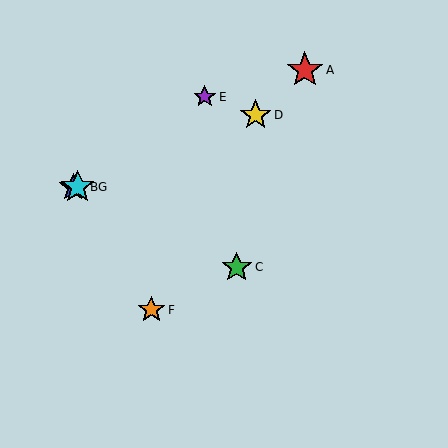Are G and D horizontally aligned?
No, G is at y≈187 and D is at y≈115.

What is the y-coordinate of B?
Object B is at y≈187.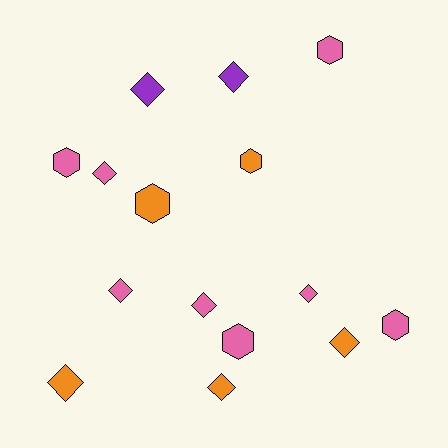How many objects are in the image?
There are 15 objects.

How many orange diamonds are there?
There are 3 orange diamonds.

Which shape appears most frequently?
Diamond, with 9 objects.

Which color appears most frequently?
Pink, with 8 objects.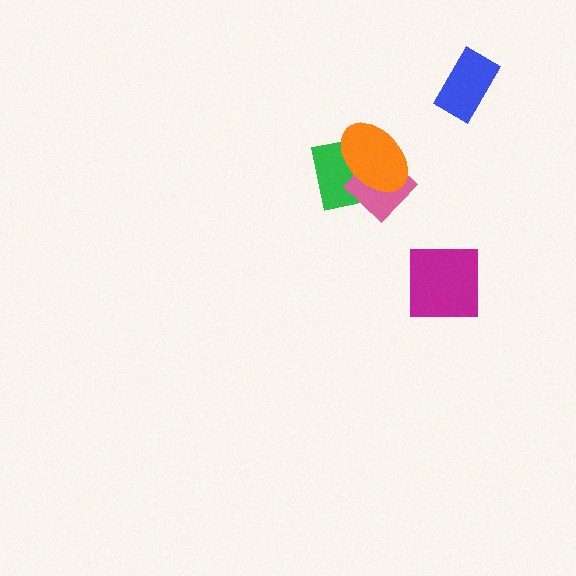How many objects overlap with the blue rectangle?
0 objects overlap with the blue rectangle.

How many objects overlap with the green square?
2 objects overlap with the green square.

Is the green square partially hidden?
Yes, it is partially covered by another shape.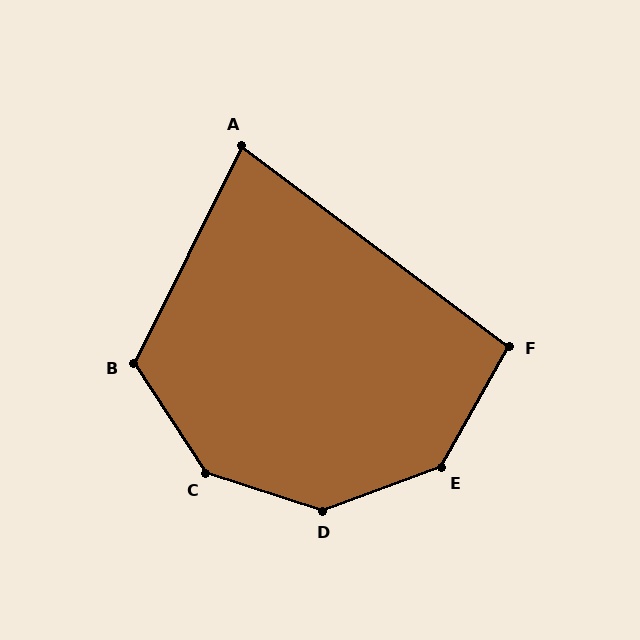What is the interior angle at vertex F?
Approximately 98 degrees (obtuse).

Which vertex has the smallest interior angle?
A, at approximately 79 degrees.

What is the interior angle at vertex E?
Approximately 139 degrees (obtuse).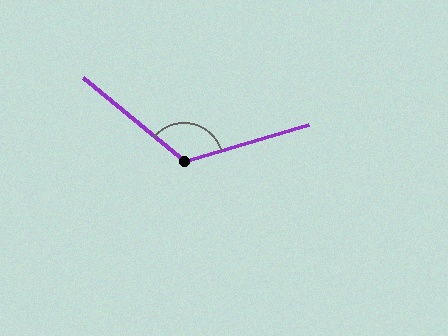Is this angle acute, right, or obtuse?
It is obtuse.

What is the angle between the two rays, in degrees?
Approximately 124 degrees.